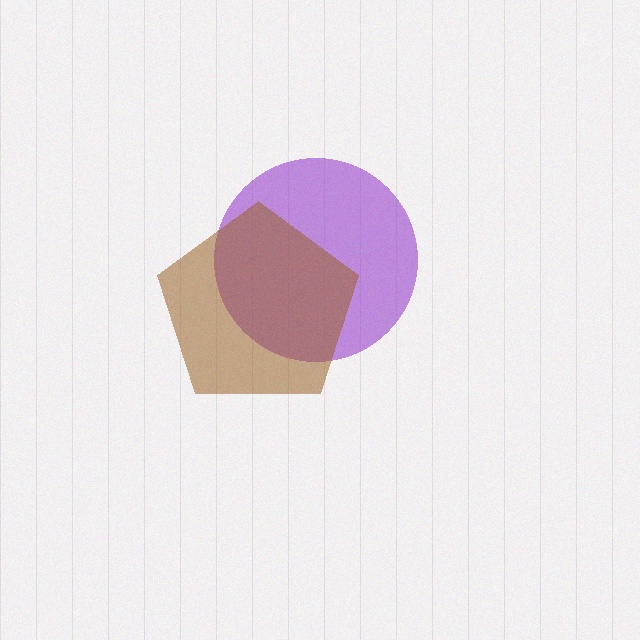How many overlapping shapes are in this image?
There are 2 overlapping shapes in the image.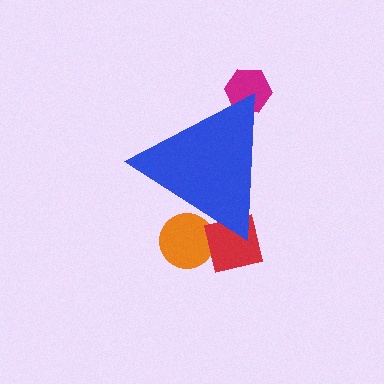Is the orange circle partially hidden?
Yes, the orange circle is partially hidden behind the blue triangle.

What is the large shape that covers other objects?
A blue triangle.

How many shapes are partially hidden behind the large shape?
3 shapes are partially hidden.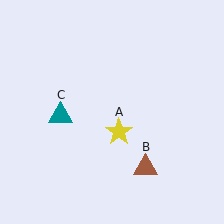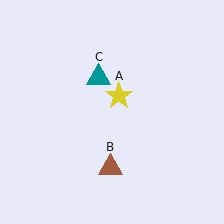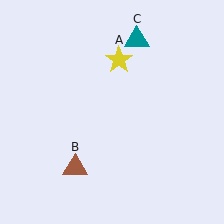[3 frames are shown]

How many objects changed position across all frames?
3 objects changed position: yellow star (object A), brown triangle (object B), teal triangle (object C).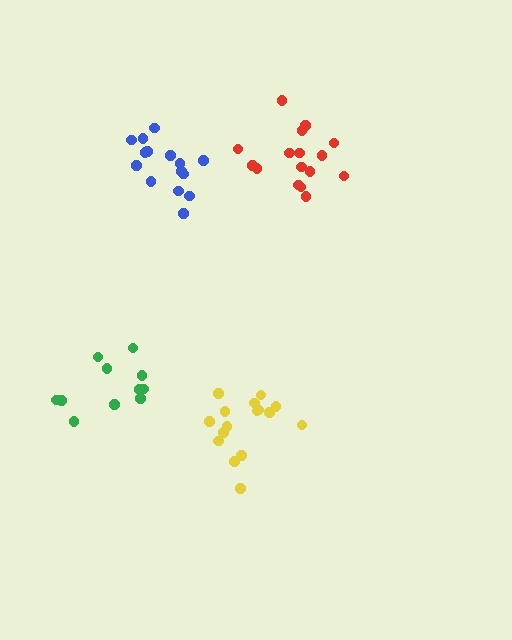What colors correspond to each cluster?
The clusters are colored: blue, green, red, yellow.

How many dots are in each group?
Group 1: 15 dots, Group 2: 11 dots, Group 3: 16 dots, Group 4: 16 dots (58 total).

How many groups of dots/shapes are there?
There are 4 groups.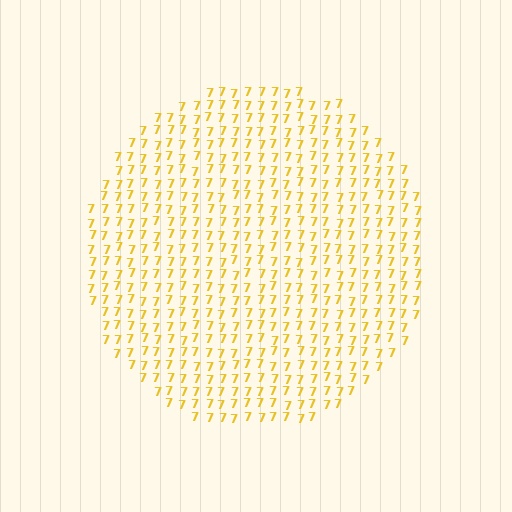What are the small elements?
The small elements are digit 7's.